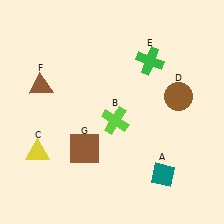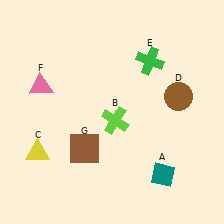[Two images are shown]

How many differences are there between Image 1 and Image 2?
There is 1 difference between the two images.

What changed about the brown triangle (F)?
In Image 1, F is brown. In Image 2, it changed to pink.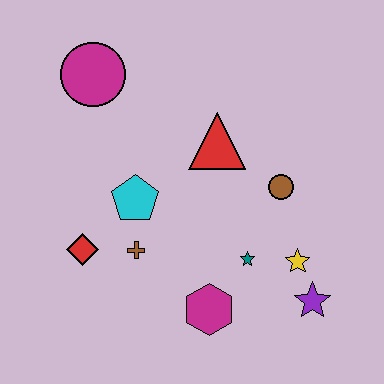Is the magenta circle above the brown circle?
Yes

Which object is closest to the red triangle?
The brown circle is closest to the red triangle.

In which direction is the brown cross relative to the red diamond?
The brown cross is to the right of the red diamond.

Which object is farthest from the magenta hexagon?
The magenta circle is farthest from the magenta hexagon.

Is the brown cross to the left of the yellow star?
Yes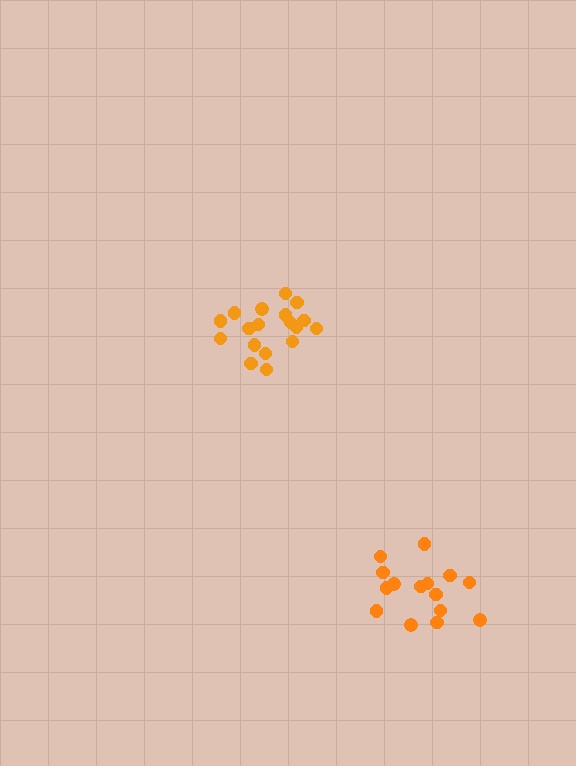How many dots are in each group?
Group 1: 15 dots, Group 2: 18 dots (33 total).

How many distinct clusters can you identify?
There are 2 distinct clusters.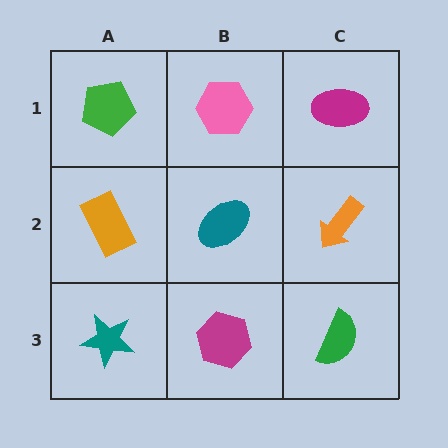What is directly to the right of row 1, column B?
A magenta ellipse.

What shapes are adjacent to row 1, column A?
An orange rectangle (row 2, column A), a pink hexagon (row 1, column B).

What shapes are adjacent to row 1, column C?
An orange arrow (row 2, column C), a pink hexagon (row 1, column B).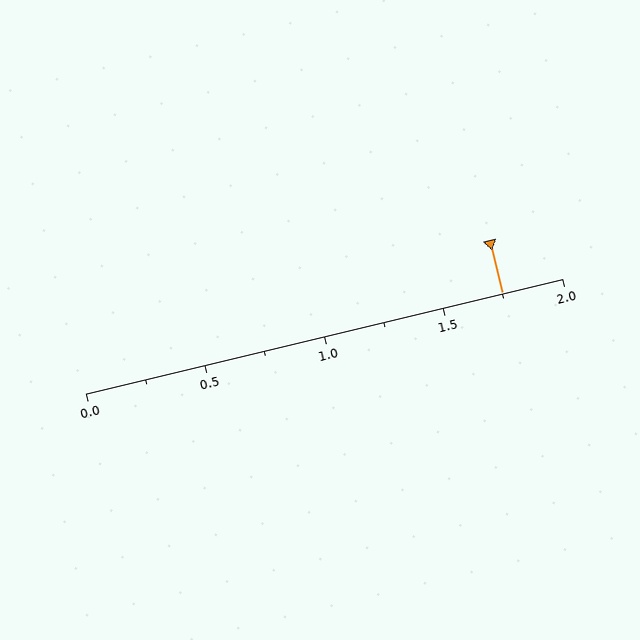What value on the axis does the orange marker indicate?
The marker indicates approximately 1.75.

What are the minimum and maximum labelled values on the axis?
The axis runs from 0.0 to 2.0.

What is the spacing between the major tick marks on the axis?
The major ticks are spaced 0.5 apart.